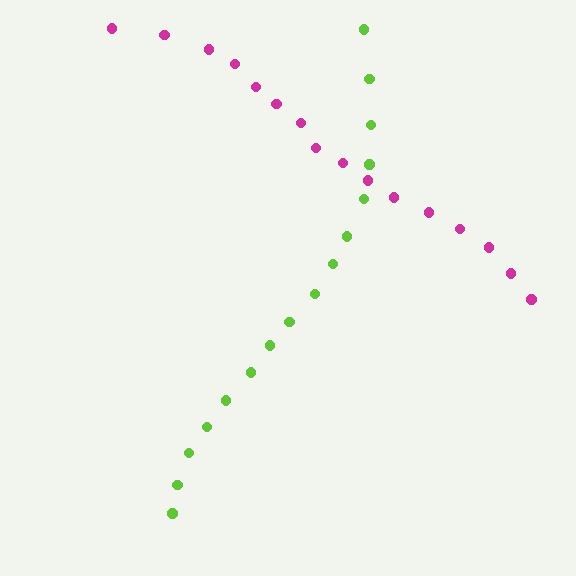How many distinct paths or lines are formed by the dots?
There are 2 distinct paths.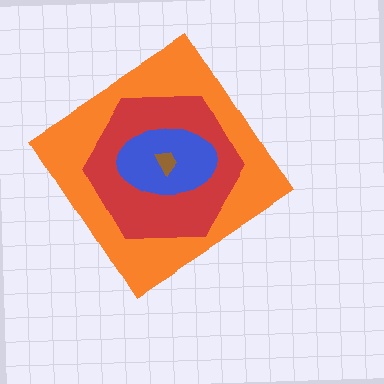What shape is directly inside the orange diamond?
The red hexagon.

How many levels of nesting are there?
4.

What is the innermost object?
The brown trapezoid.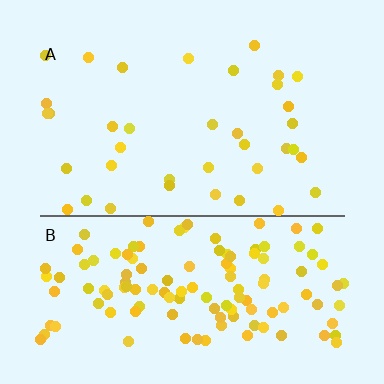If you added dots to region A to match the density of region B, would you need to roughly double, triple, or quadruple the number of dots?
Approximately triple.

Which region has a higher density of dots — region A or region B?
B (the bottom).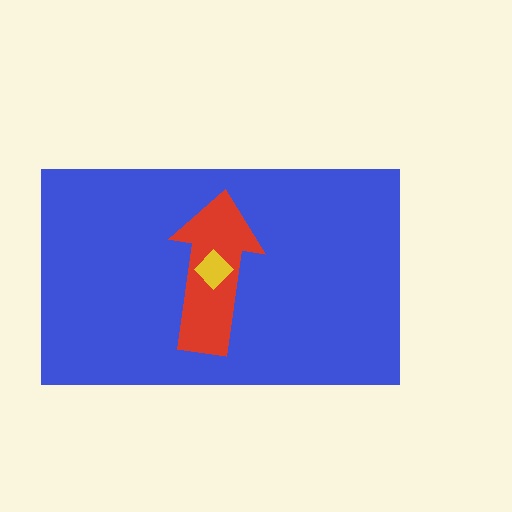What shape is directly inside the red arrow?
The yellow diamond.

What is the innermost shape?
The yellow diamond.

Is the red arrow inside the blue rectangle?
Yes.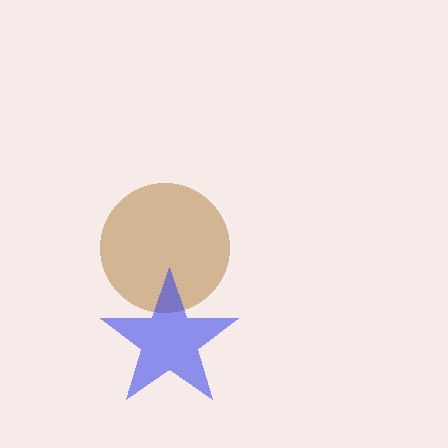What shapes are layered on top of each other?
The layered shapes are: a brown circle, a blue star.